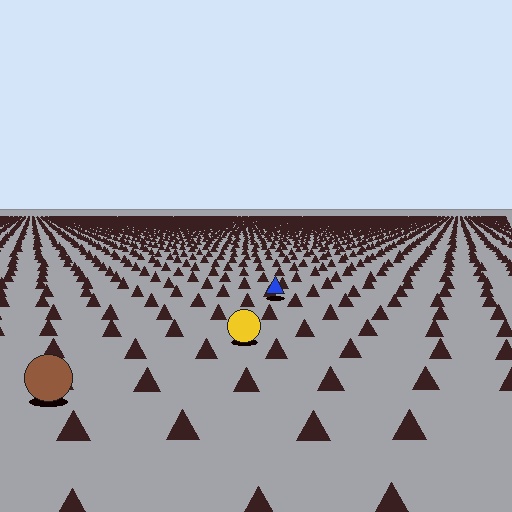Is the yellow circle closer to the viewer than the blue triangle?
Yes. The yellow circle is closer — you can tell from the texture gradient: the ground texture is coarser near it.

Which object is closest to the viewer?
The brown circle is closest. The texture marks near it are larger and more spread out.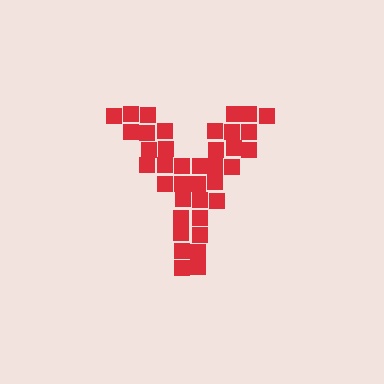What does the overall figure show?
The overall figure shows the letter Y.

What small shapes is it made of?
It is made of small squares.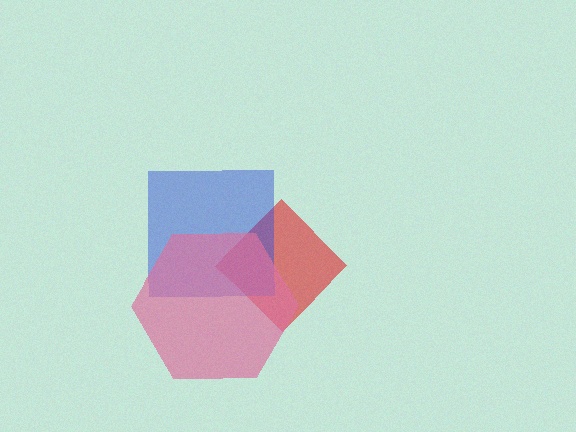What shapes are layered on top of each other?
The layered shapes are: a red diamond, a blue square, a pink hexagon.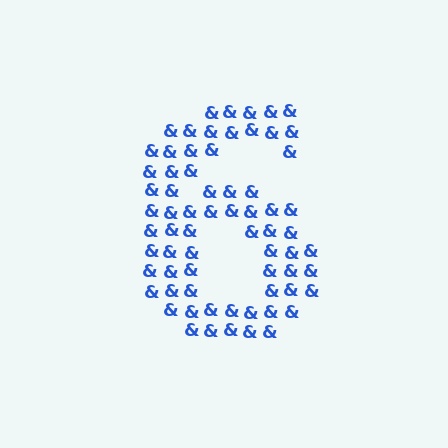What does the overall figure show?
The overall figure shows the digit 6.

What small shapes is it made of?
It is made of small ampersands.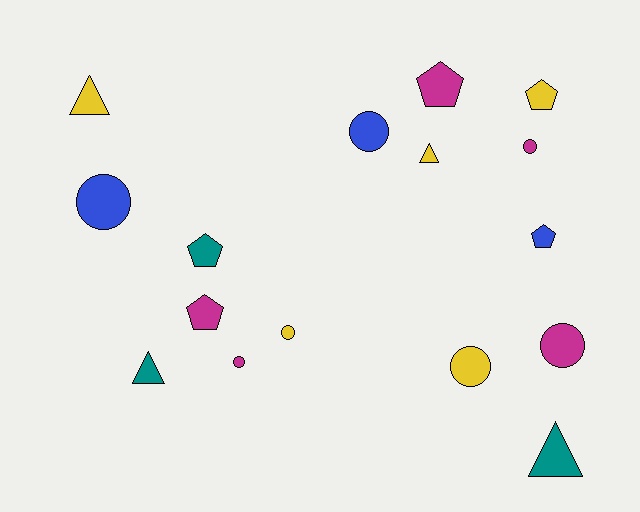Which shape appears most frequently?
Circle, with 7 objects.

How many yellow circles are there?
There are 2 yellow circles.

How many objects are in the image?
There are 16 objects.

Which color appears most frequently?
Magenta, with 5 objects.